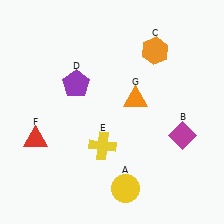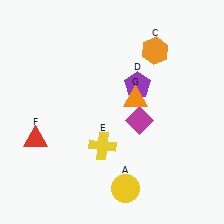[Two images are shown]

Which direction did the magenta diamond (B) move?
The magenta diamond (B) moved left.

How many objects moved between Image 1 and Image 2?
2 objects moved between the two images.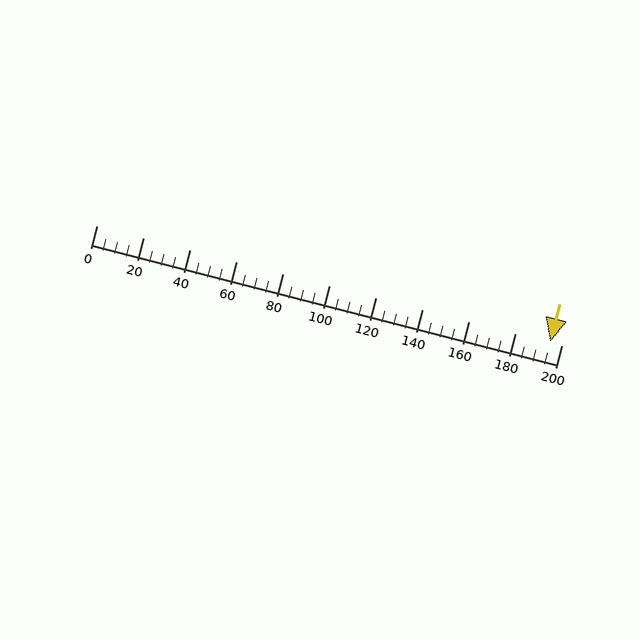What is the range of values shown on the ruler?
The ruler shows values from 0 to 200.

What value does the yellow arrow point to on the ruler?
The yellow arrow points to approximately 195.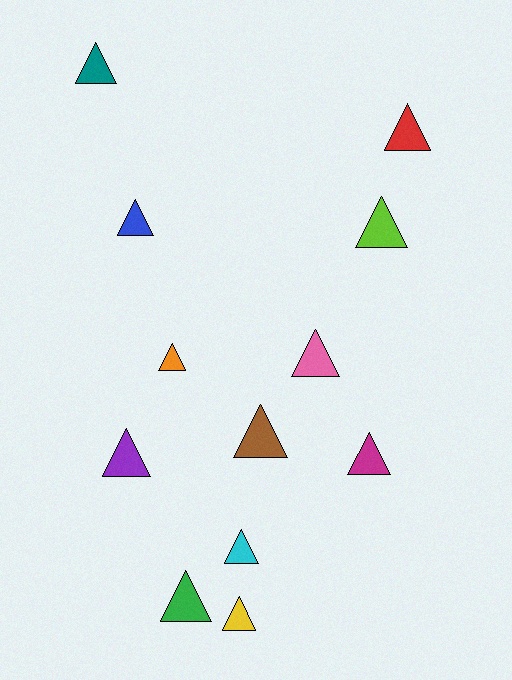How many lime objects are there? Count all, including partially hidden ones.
There is 1 lime object.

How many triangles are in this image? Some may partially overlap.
There are 12 triangles.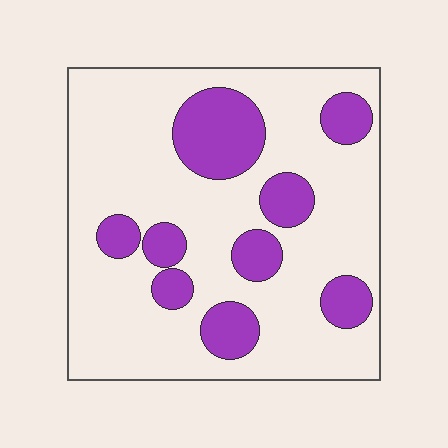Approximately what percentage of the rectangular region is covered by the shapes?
Approximately 25%.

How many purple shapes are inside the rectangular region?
9.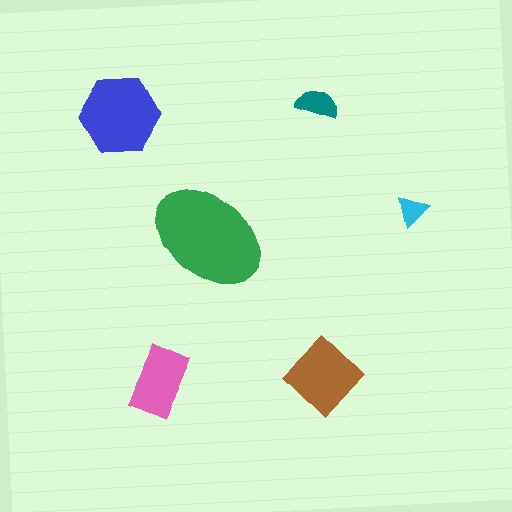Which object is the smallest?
The cyan triangle.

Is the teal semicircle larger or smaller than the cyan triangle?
Larger.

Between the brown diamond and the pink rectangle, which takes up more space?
The brown diamond.